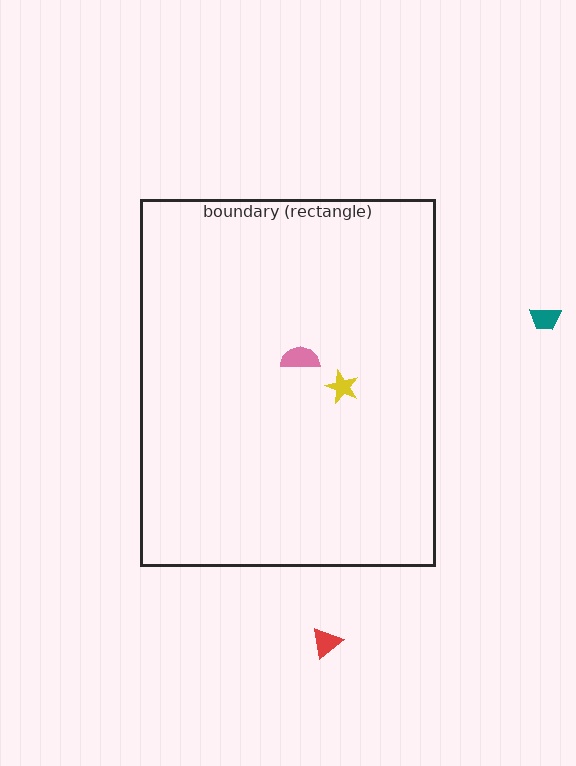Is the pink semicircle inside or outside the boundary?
Inside.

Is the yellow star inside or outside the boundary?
Inside.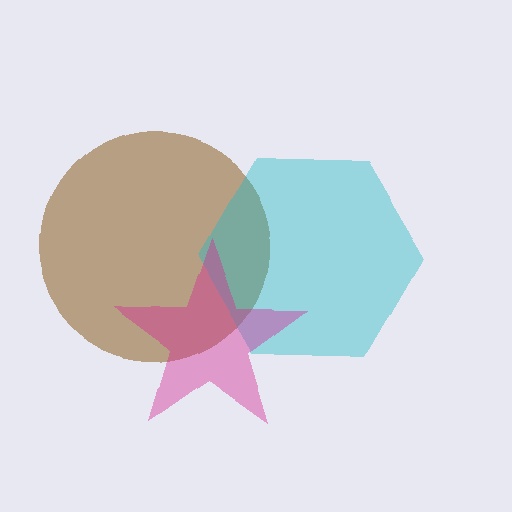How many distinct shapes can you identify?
There are 3 distinct shapes: a brown circle, a cyan hexagon, a magenta star.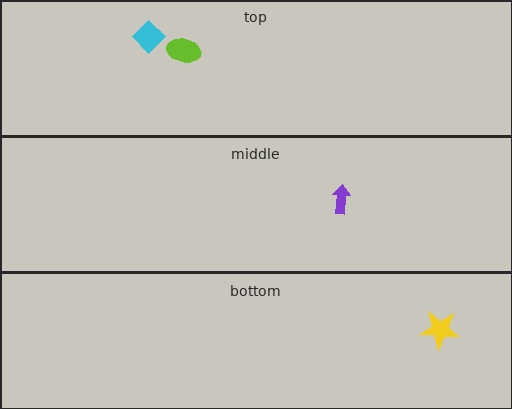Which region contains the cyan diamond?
The top region.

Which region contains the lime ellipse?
The top region.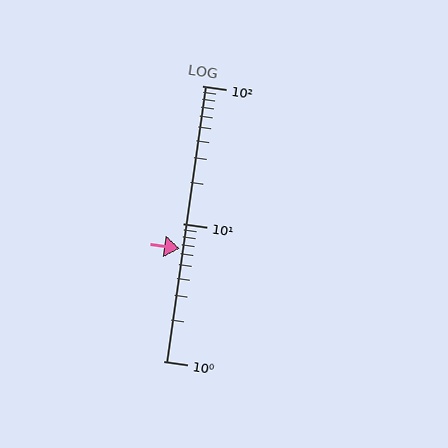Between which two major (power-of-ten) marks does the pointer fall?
The pointer is between 1 and 10.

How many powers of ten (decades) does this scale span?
The scale spans 2 decades, from 1 to 100.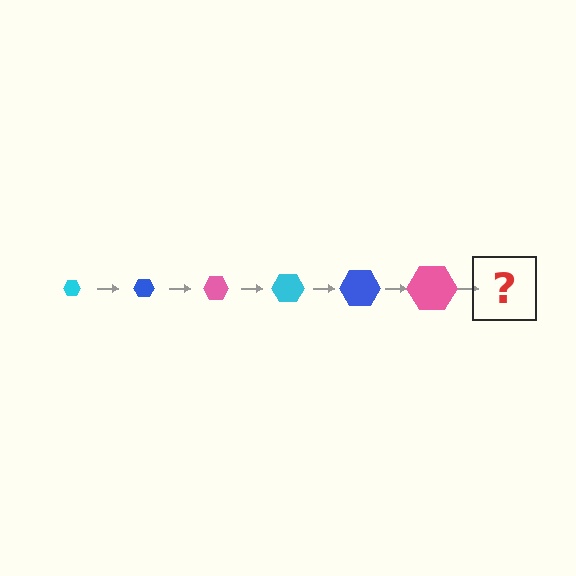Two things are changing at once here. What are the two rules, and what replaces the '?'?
The two rules are that the hexagon grows larger each step and the color cycles through cyan, blue, and pink. The '?' should be a cyan hexagon, larger than the previous one.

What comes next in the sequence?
The next element should be a cyan hexagon, larger than the previous one.